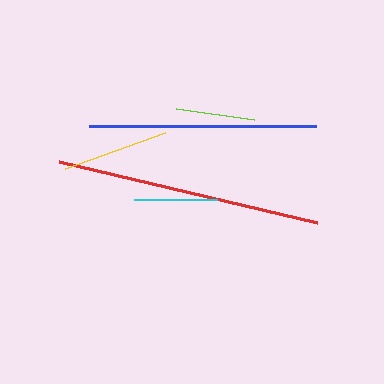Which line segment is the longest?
The red line is the longest at approximately 266 pixels.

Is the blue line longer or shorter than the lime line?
The blue line is longer than the lime line.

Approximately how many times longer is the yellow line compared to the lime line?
The yellow line is approximately 1.4 times the length of the lime line.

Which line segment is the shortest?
The lime line is the shortest at approximately 79 pixels.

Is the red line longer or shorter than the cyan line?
The red line is longer than the cyan line.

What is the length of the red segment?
The red segment is approximately 266 pixels long.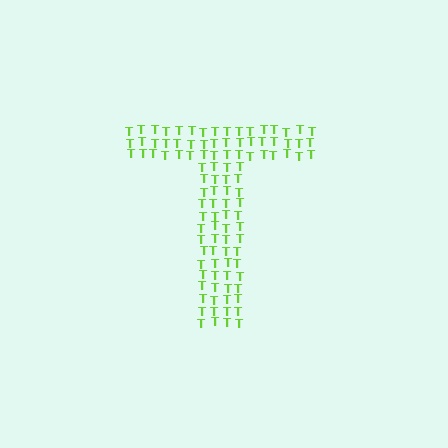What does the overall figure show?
The overall figure shows the letter T.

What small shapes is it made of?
It is made of small letter T's.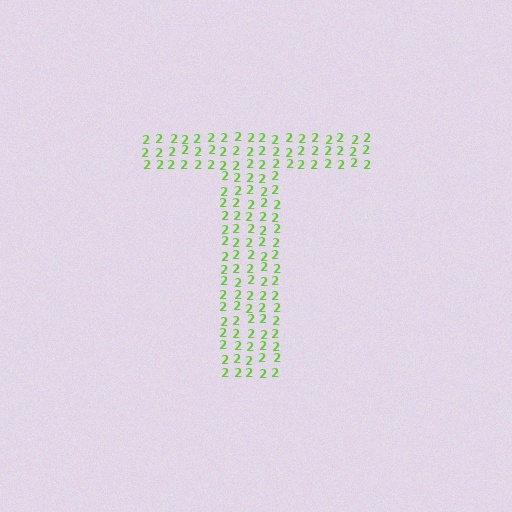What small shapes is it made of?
It is made of small digit 2's.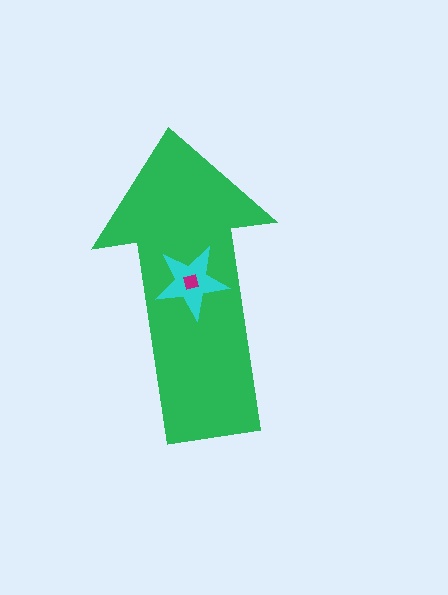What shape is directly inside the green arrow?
The cyan star.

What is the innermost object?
The magenta square.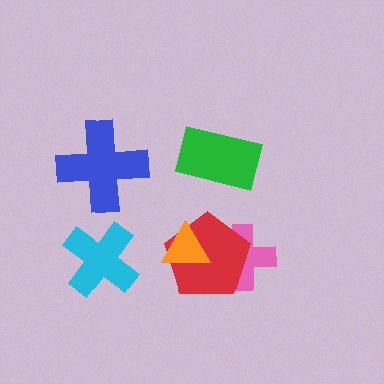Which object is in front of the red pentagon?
The orange triangle is in front of the red pentagon.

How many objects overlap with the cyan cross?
0 objects overlap with the cyan cross.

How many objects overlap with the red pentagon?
2 objects overlap with the red pentagon.